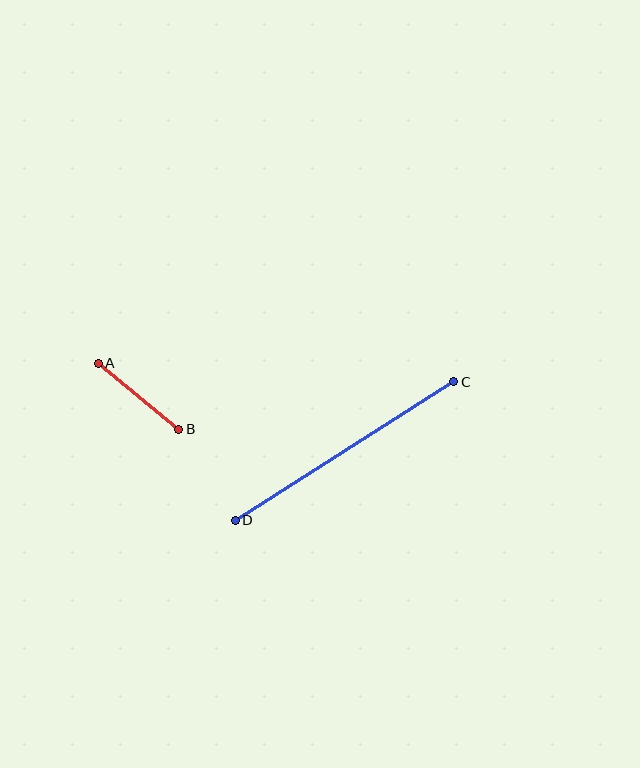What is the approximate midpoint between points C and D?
The midpoint is at approximately (345, 451) pixels.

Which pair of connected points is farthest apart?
Points C and D are farthest apart.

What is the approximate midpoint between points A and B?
The midpoint is at approximately (139, 396) pixels.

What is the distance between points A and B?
The distance is approximately 104 pixels.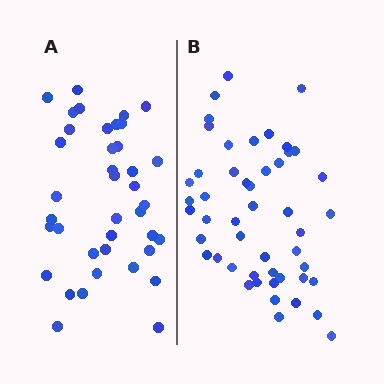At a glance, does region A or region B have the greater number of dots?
Region B (the right region) has more dots.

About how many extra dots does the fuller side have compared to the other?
Region B has roughly 10 or so more dots than region A.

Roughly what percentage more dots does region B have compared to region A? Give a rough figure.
About 25% more.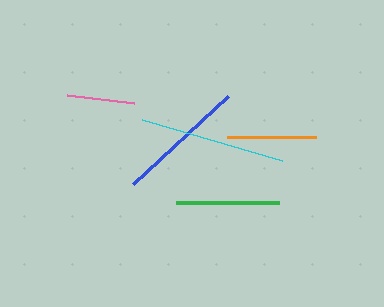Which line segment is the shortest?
The pink line is the shortest at approximately 67 pixels.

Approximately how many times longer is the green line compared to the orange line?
The green line is approximately 1.2 times the length of the orange line.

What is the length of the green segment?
The green segment is approximately 103 pixels long.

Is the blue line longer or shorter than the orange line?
The blue line is longer than the orange line.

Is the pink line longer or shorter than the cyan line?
The cyan line is longer than the pink line.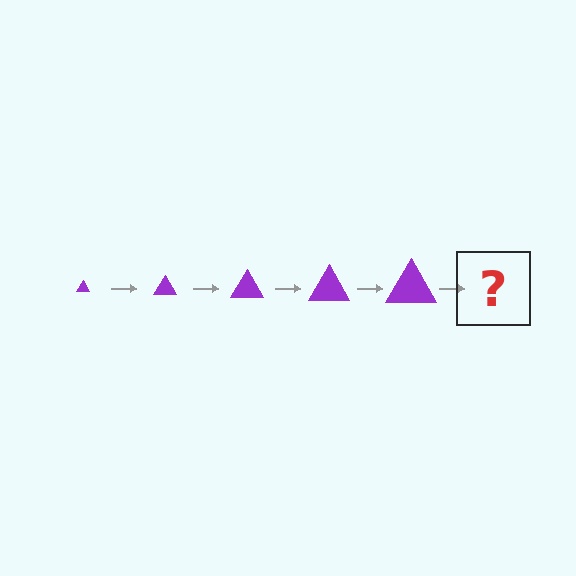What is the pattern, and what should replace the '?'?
The pattern is that the triangle gets progressively larger each step. The '?' should be a purple triangle, larger than the previous one.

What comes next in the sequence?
The next element should be a purple triangle, larger than the previous one.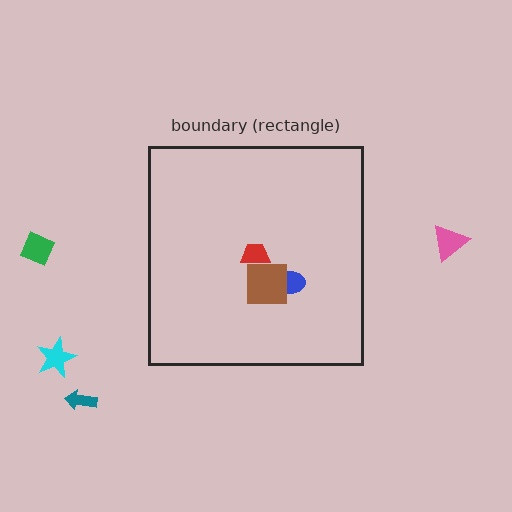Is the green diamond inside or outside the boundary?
Outside.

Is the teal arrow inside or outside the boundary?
Outside.